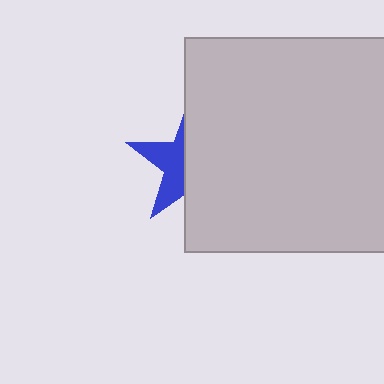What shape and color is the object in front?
The object in front is a light gray square.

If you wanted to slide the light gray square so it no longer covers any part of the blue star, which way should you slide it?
Slide it right — that is the most direct way to separate the two shapes.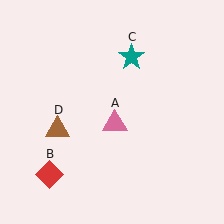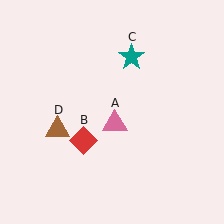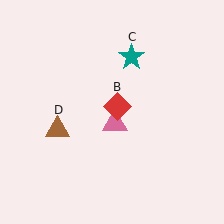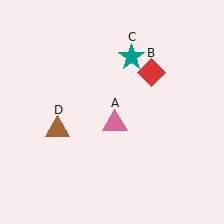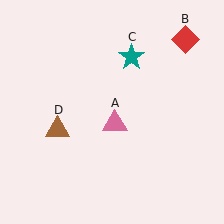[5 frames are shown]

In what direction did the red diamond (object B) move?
The red diamond (object B) moved up and to the right.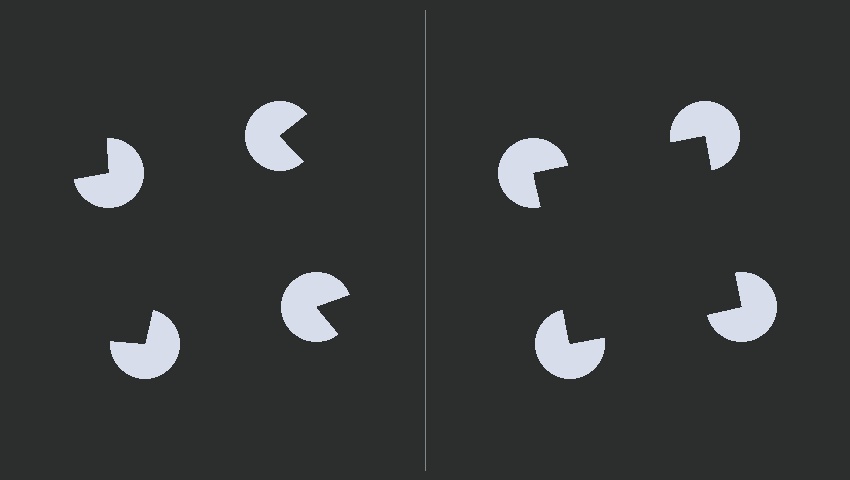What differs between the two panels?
The pac-man discs are positioned identically on both sides; only the wedge orientations differ. On the right they align to a square; on the left they are misaligned.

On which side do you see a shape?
An illusory square appears on the right side. On the left side the wedge cuts are rotated, so no coherent shape forms.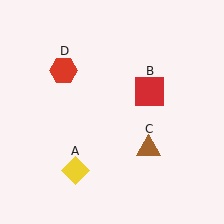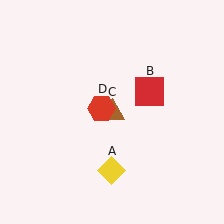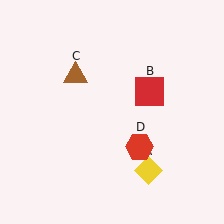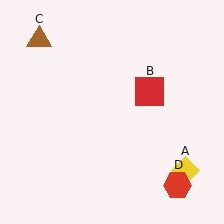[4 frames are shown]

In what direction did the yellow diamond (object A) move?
The yellow diamond (object A) moved right.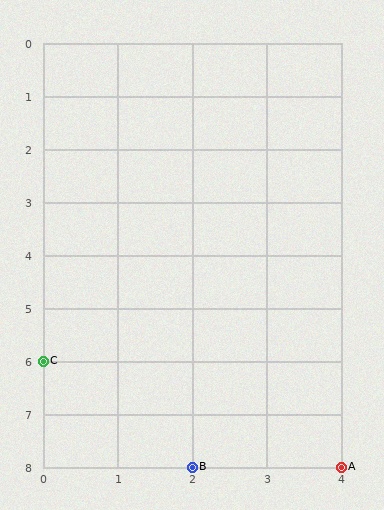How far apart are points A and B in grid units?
Points A and B are 2 columns apart.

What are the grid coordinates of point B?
Point B is at grid coordinates (2, 8).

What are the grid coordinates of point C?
Point C is at grid coordinates (0, 6).